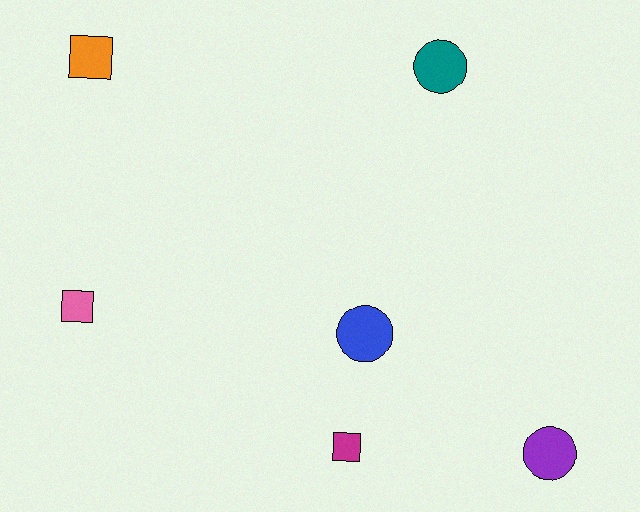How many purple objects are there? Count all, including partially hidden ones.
There is 1 purple object.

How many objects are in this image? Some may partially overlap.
There are 6 objects.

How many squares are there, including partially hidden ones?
There are 3 squares.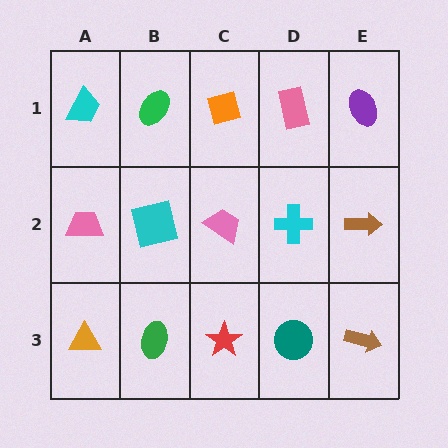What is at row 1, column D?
A pink rectangle.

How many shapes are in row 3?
5 shapes.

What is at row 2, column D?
A cyan cross.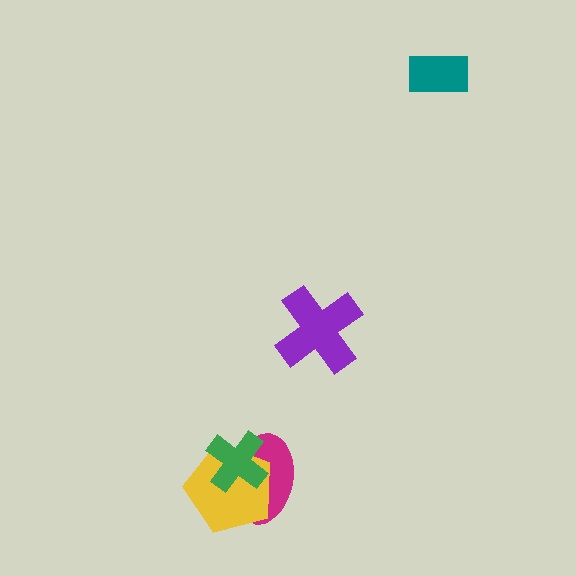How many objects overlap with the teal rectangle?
0 objects overlap with the teal rectangle.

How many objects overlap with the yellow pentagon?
2 objects overlap with the yellow pentagon.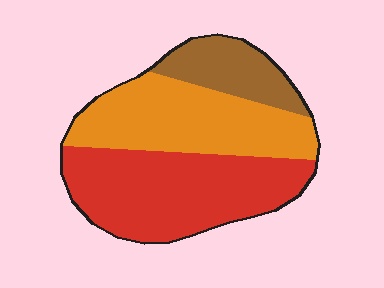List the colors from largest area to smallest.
From largest to smallest: red, orange, brown.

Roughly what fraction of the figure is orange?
Orange covers around 40% of the figure.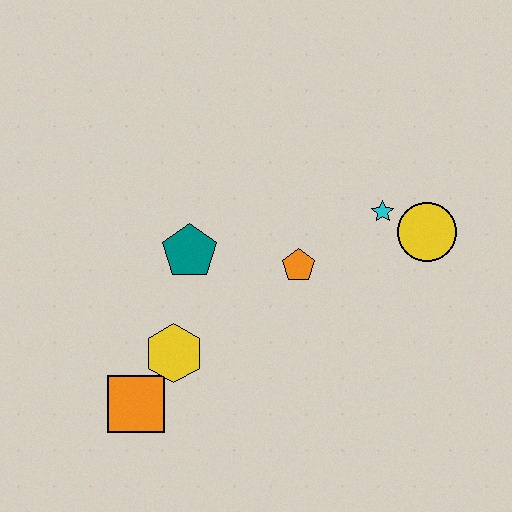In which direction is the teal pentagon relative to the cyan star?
The teal pentagon is to the left of the cyan star.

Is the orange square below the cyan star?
Yes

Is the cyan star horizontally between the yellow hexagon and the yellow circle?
Yes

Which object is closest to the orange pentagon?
The cyan star is closest to the orange pentagon.